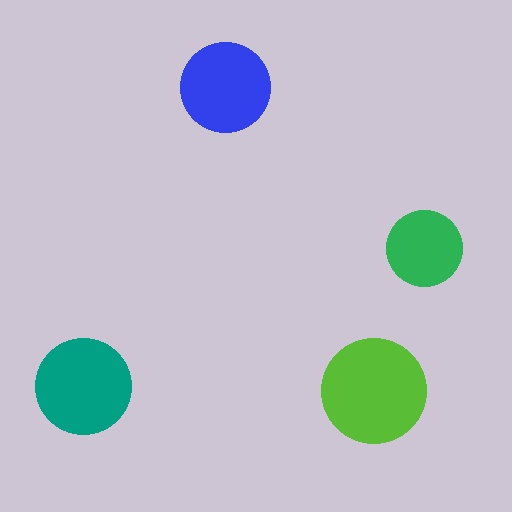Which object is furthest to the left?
The teal circle is leftmost.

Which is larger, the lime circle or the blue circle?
The lime one.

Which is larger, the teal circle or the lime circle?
The lime one.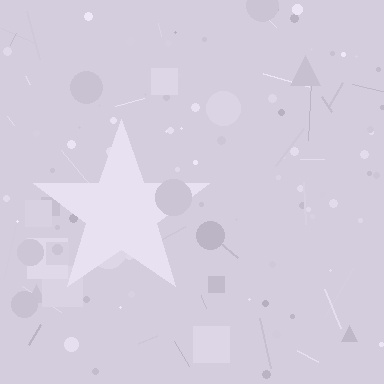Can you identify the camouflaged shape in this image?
The camouflaged shape is a star.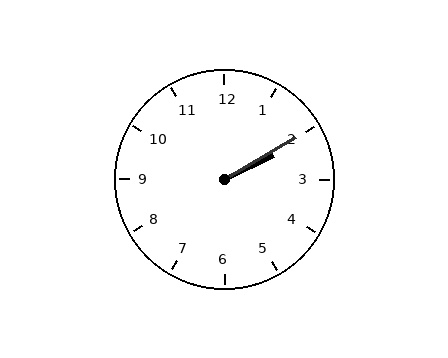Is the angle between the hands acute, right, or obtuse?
It is acute.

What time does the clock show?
2:10.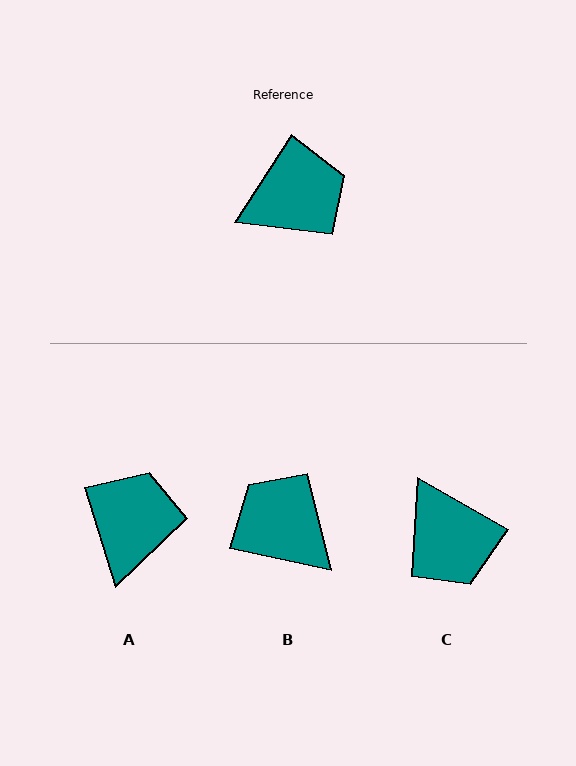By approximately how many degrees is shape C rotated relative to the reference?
Approximately 86 degrees clockwise.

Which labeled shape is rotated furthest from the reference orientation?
B, about 111 degrees away.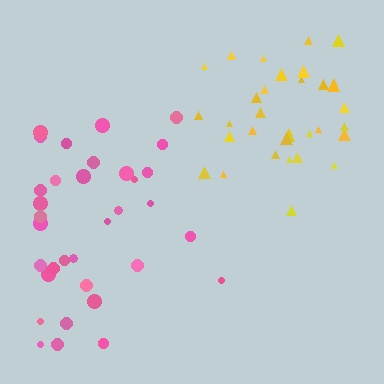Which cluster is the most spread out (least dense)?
Pink.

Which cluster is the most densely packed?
Yellow.